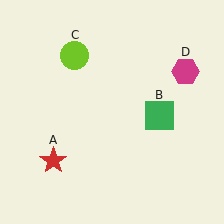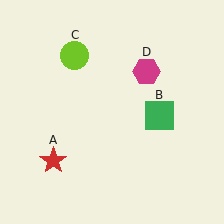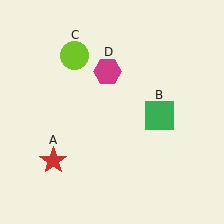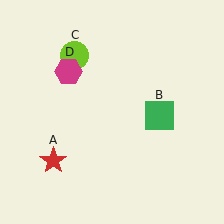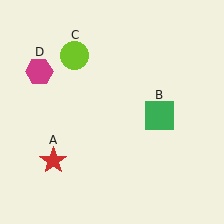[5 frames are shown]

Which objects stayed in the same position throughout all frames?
Red star (object A) and green square (object B) and lime circle (object C) remained stationary.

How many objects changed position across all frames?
1 object changed position: magenta hexagon (object D).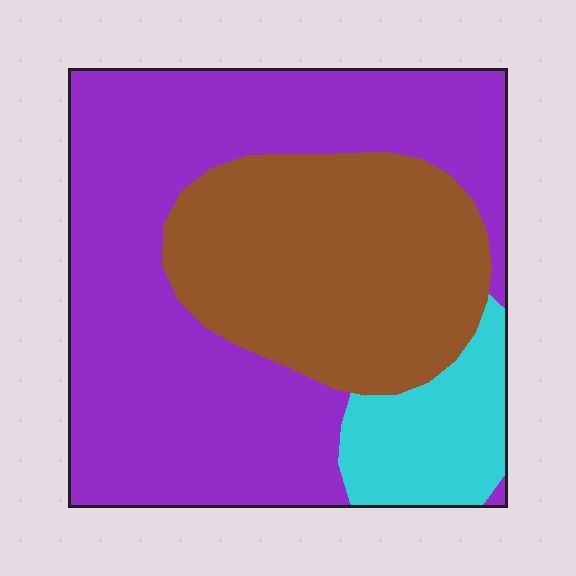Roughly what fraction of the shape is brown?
Brown takes up about one third (1/3) of the shape.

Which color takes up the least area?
Cyan, at roughly 10%.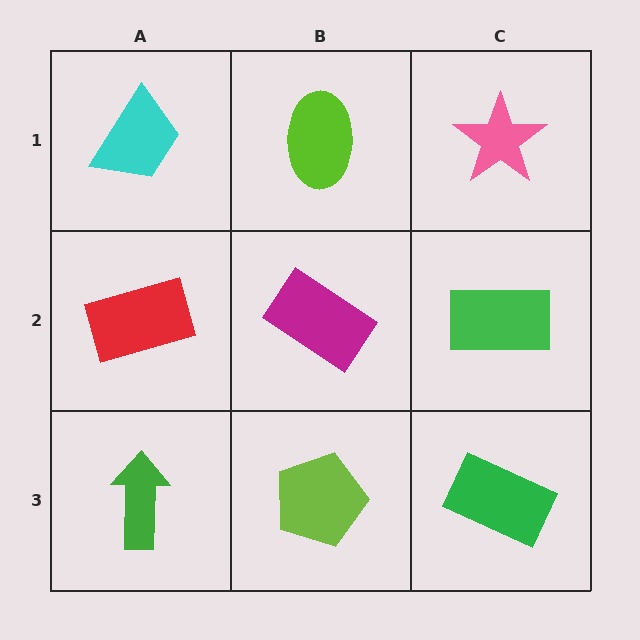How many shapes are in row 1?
3 shapes.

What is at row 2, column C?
A green rectangle.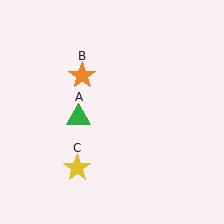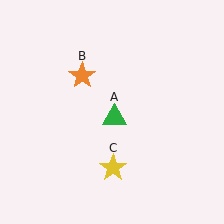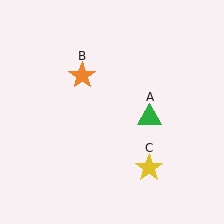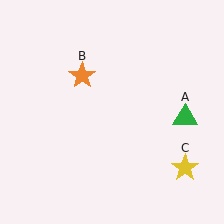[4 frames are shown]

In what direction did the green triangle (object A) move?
The green triangle (object A) moved right.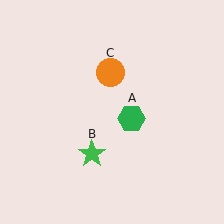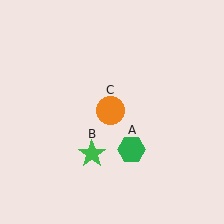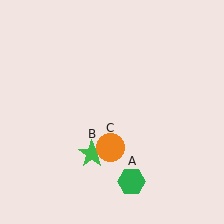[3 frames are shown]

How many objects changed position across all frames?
2 objects changed position: green hexagon (object A), orange circle (object C).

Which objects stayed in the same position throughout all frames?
Green star (object B) remained stationary.